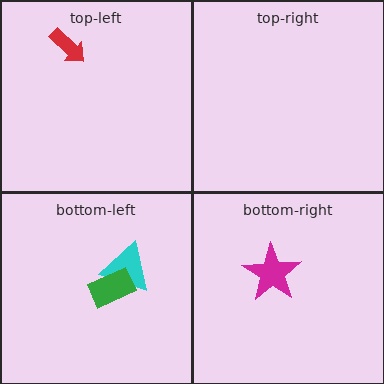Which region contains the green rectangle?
The bottom-left region.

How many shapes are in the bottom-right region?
1.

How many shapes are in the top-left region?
1.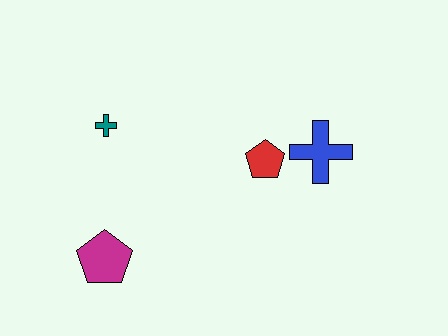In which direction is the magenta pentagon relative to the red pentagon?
The magenta pentagon is to the left of the red pentagon.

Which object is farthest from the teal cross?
The blue cross is farthest from the teal cross.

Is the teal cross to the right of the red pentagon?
No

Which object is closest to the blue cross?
The red pentagon is closest to the blue cross.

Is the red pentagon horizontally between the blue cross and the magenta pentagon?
Yes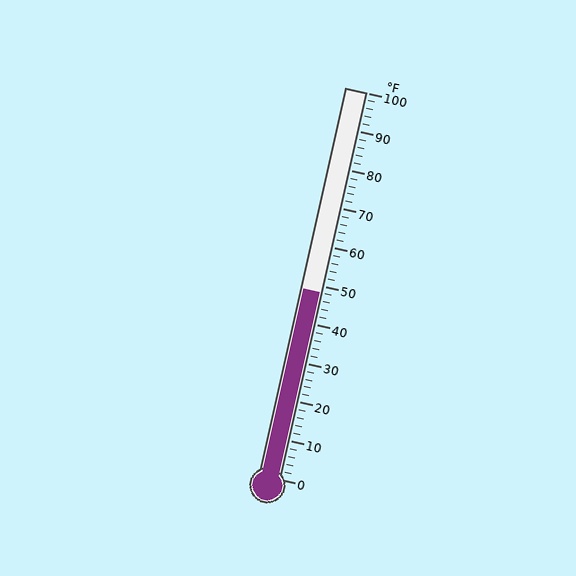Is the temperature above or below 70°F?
The temperature is below 70°F.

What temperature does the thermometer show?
The thermometer shows approximately 48°F.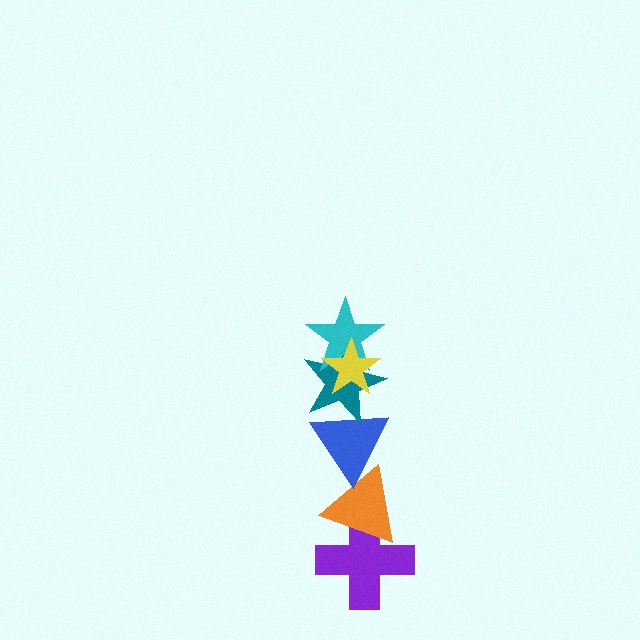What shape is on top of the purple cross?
The orange triangle is on top of the purple cross.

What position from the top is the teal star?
The teal star is 3rd from the top.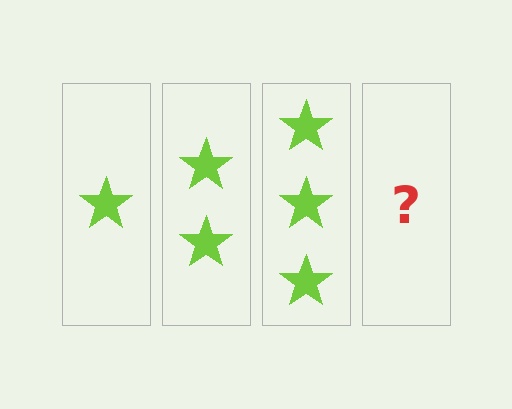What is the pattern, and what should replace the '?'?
The pattern is that each step adds one more star. The '?' should be 4 stars.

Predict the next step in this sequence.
The next step is 4 stars.